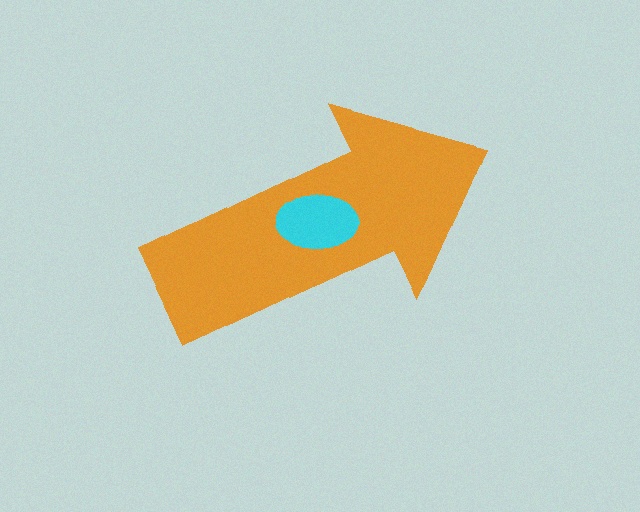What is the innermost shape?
The cyan ellipse.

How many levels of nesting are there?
2.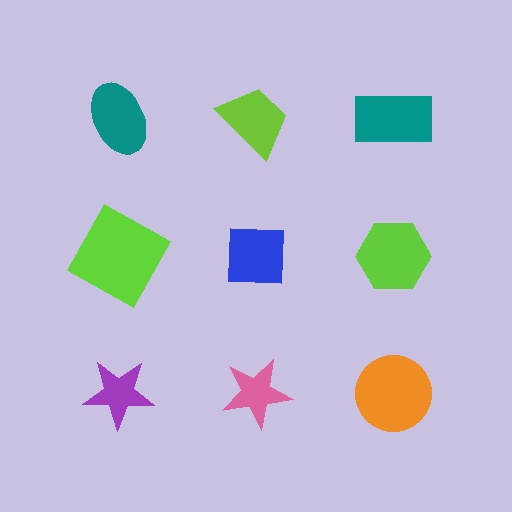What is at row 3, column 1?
A purple star.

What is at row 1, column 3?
A teal rectangle.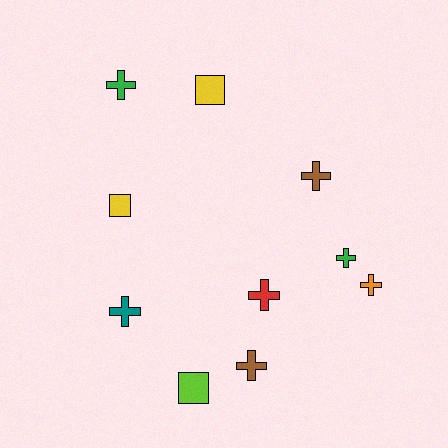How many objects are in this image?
There are 10 objects.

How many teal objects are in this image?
There is 1 teal object.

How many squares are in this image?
There are 3 squares.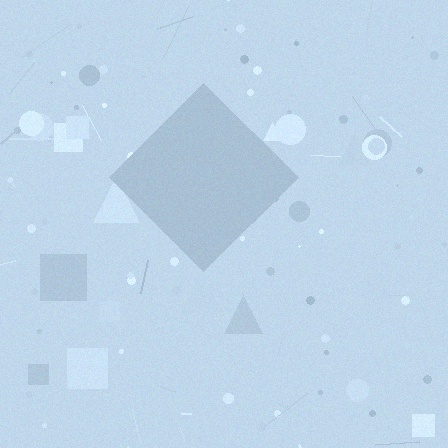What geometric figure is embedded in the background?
A diamond is embedded in the background.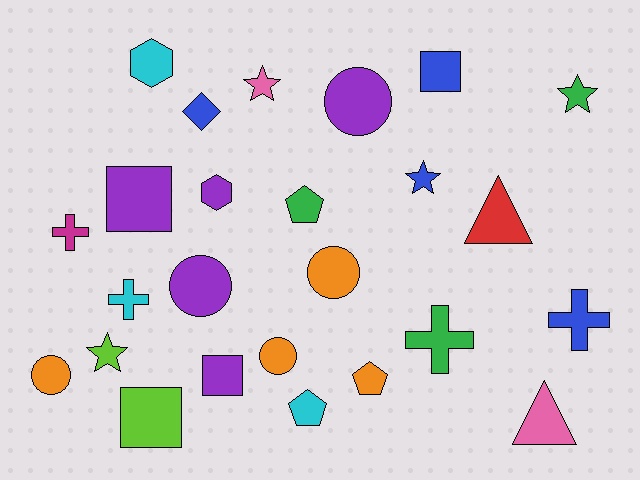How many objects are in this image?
There are 25 objects.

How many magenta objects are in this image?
There is 1 magenta object.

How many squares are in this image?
There are 4 squares.